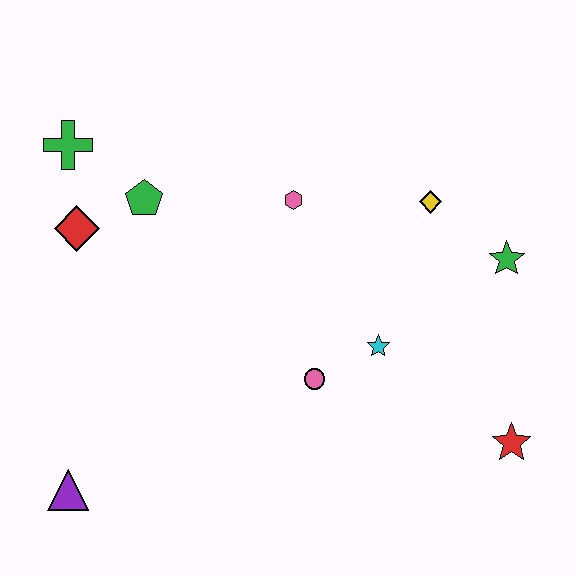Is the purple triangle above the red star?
No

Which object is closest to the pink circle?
The cyan star is closest to the pink circle.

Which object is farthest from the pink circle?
The green cross is farthest from the pink circle.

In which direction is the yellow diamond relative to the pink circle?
The yellow diamond is above the pink circle.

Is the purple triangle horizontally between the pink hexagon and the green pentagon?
No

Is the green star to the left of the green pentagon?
No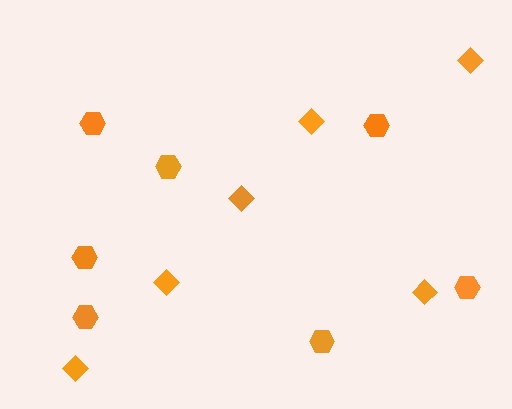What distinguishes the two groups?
There are 2 groups: one group of hexagons (7) and one group of diamonds (6).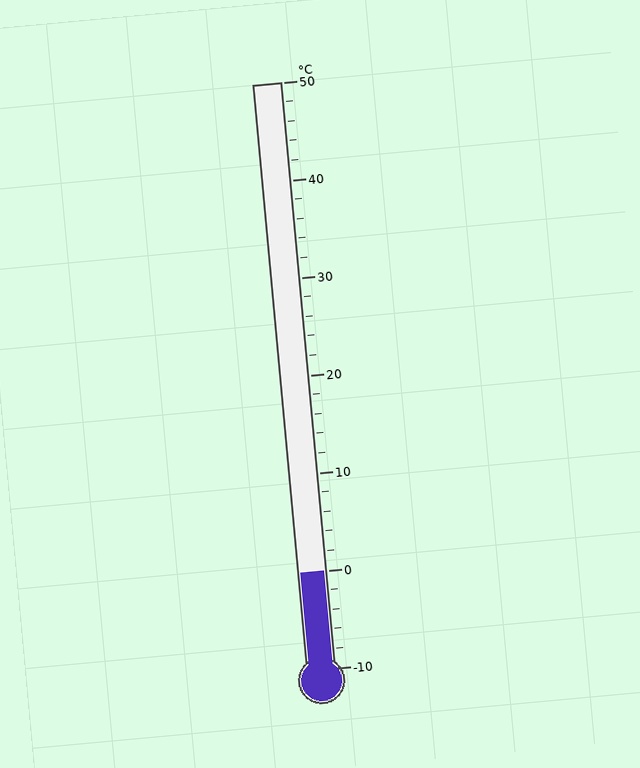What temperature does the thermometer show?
The thermometer shows approximately 0°C.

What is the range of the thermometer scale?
The thermometer scale ranges from -10°C to 50°C.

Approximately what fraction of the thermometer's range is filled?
The thermometer is filled to approximately 15% of its range.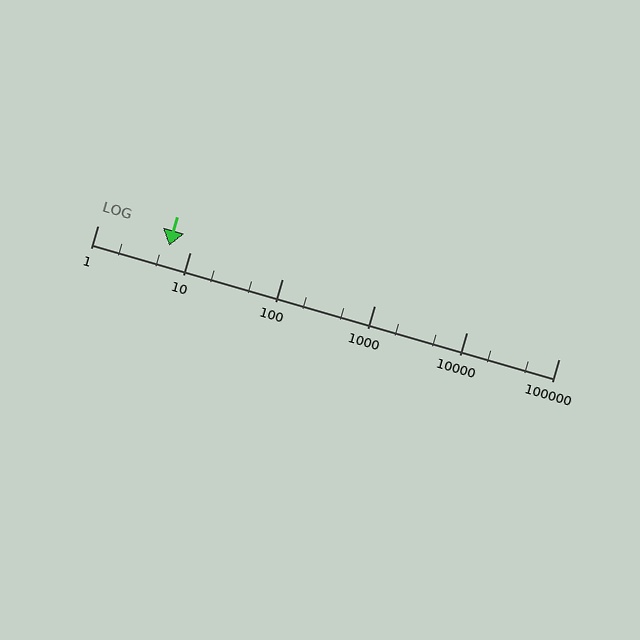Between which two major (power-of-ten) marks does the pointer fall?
The pointer is between 1 and 10.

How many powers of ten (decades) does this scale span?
The scale spans 5 decades, from 1 to 100000.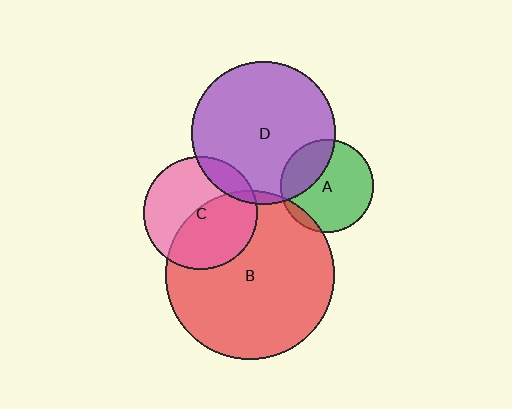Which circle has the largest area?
Circle B (red).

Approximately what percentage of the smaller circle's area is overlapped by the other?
Approximately 5%.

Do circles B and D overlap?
Yes.